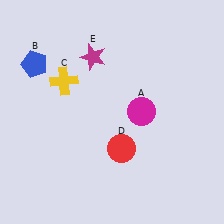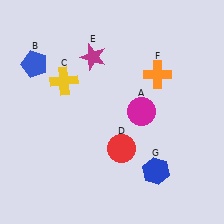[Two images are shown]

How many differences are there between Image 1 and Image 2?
There are 2 differences between the two images.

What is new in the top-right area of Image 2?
An orange cross (F) was added in the top-right area of Image 2.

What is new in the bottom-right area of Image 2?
A blue hexagon (G) was added in the bottom-right area of Image 2.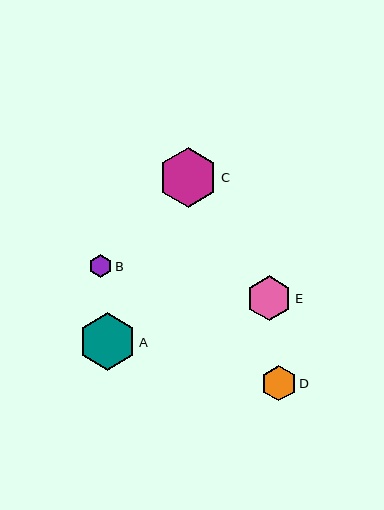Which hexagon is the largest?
Hexagon C is the largest with a size of approximately 60 pixels.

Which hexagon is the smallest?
Hexagon B is the smallest with a size of approximately 22 pixels.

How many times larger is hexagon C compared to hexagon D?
Hexagon C is approximately 1.7 times the size of hexagon D.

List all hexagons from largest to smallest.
From largest to smallest: C, A, E, D, B.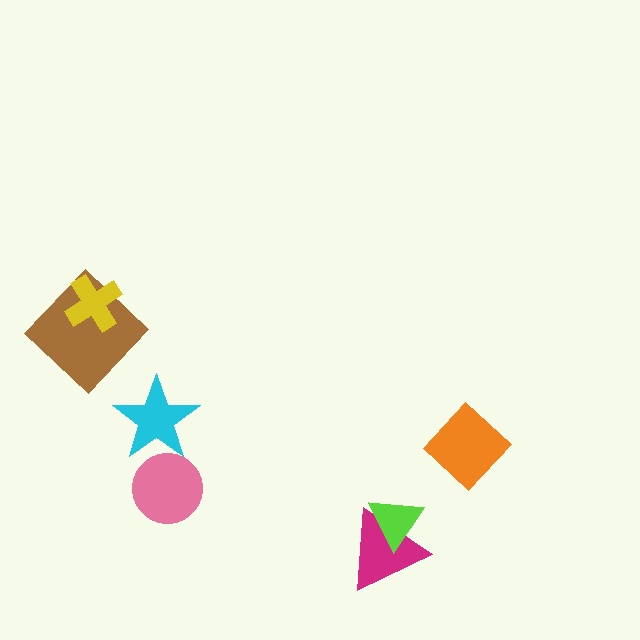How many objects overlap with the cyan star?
1 object overlaps with the cyan star.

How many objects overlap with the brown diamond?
1 object overlaps with the brown diamond.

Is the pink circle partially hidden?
Yes, it is partially covered by another shape.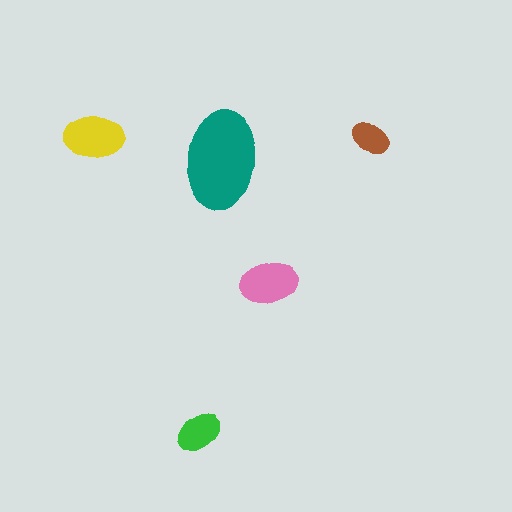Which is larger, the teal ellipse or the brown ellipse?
The teal one.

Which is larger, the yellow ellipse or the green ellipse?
The yellow one.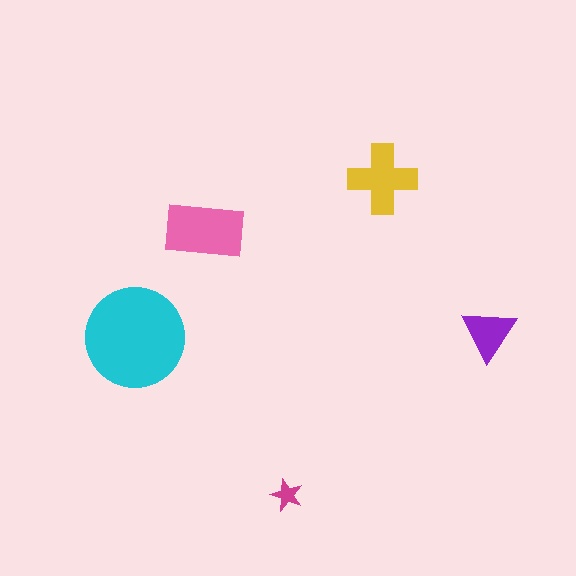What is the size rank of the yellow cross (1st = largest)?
3rd.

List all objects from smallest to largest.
The magenta star, the purple triangle, the yellow cross, the pink rectangle, the cyan circle.